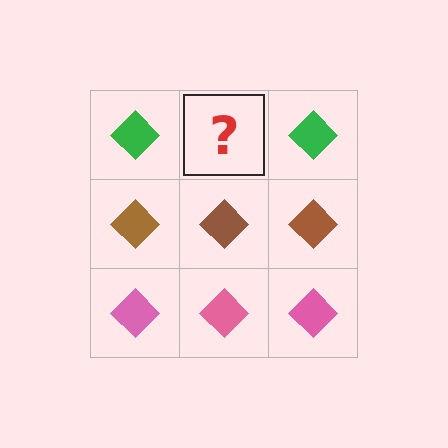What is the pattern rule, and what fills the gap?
The rule is that each row has a consistent color. The gap should be filled with a green diamond.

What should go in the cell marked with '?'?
The missing cell should contain a green diamond.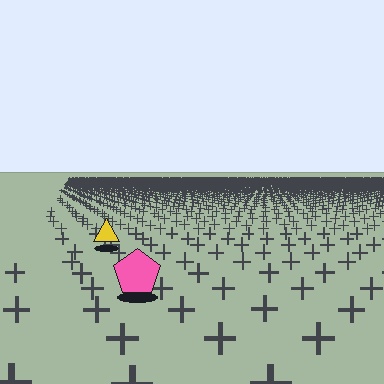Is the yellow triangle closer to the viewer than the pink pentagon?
No. The pink pentagon is closer — you can tell from the texture gradient: the ground texture is coarser near it.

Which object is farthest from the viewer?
The yellow triangle is farthest from the viewer. It appears smaller and the ground texture around it is denser.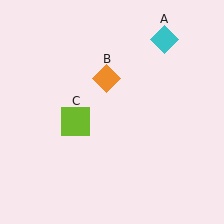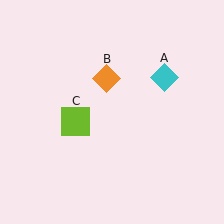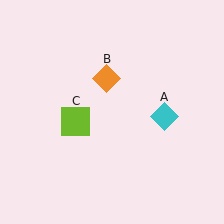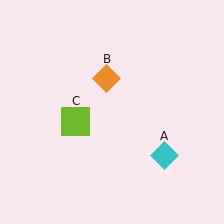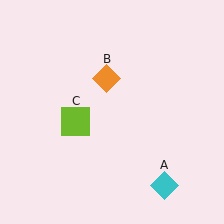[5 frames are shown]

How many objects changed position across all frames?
1 object changed position: cyan diamond (object A).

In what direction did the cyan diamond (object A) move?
The cyan diamond (object A) moved down.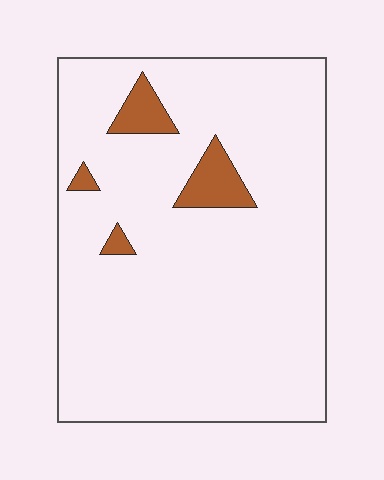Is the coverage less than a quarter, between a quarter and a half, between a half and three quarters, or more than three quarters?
Less than a quarter.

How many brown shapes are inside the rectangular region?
4.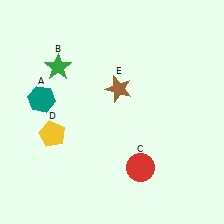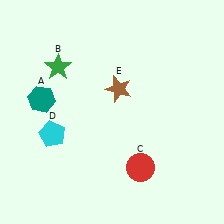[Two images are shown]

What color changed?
The pentagon (D) changed from yellow in Image 1 to cyan in Image 2.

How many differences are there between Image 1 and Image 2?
There is 1 difference between the two images.